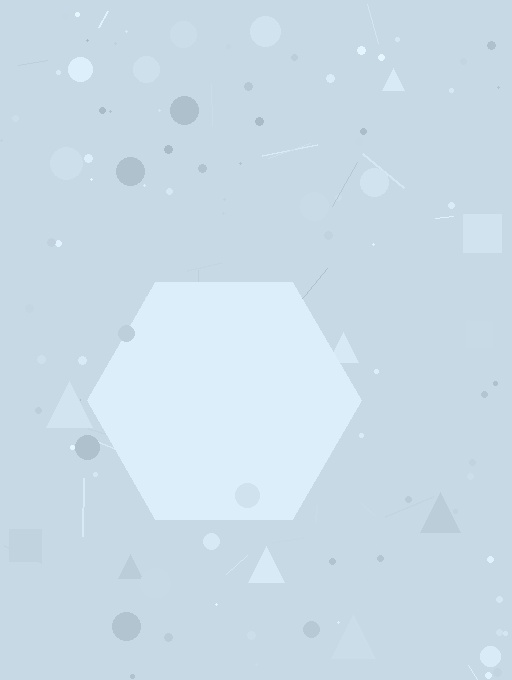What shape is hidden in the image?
A hexagon is hidden in the image.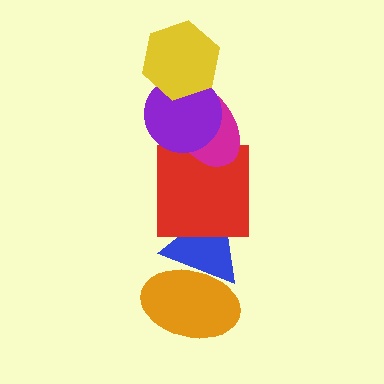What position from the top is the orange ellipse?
The orange ellipse is 6th from the top.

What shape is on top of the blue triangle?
The red square is on top of the blue triangle.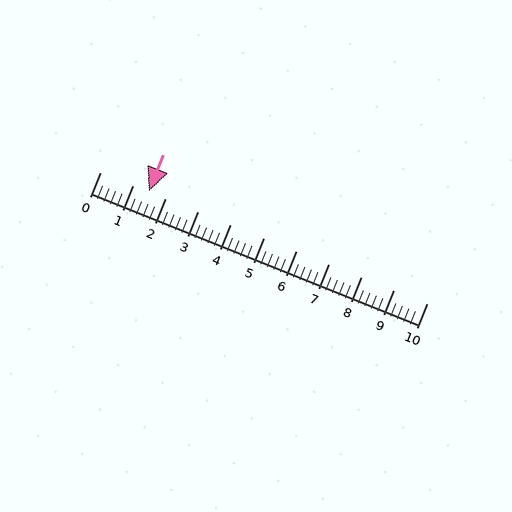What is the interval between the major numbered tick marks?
The major tick marks are spaced 1 units apart.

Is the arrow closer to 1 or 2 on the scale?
The arrow is closer to 2.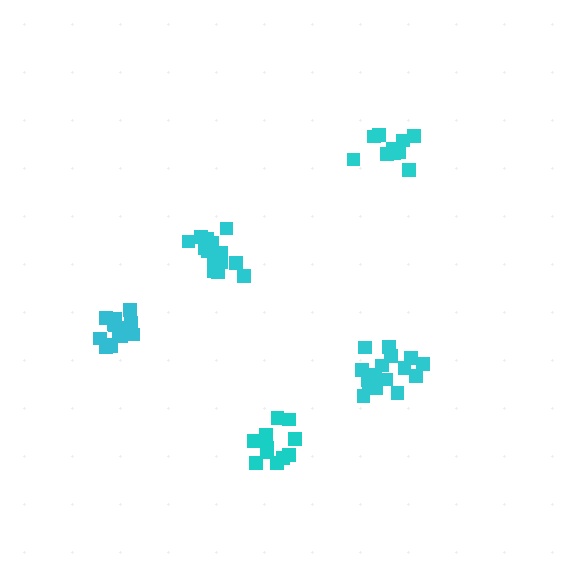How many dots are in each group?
Group 1: 16 dots, Group 2: 15 dots, Group 3: 10 dots, Group 4: 14 dots, Group 5: 12 dots (67 total).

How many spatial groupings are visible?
There are 5 spatial groupings.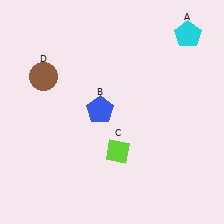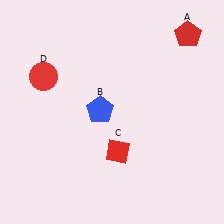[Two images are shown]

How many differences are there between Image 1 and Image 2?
There are 3 differences between the two images.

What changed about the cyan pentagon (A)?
In Image 1, A is cyan. In Image 2, it changed to red.